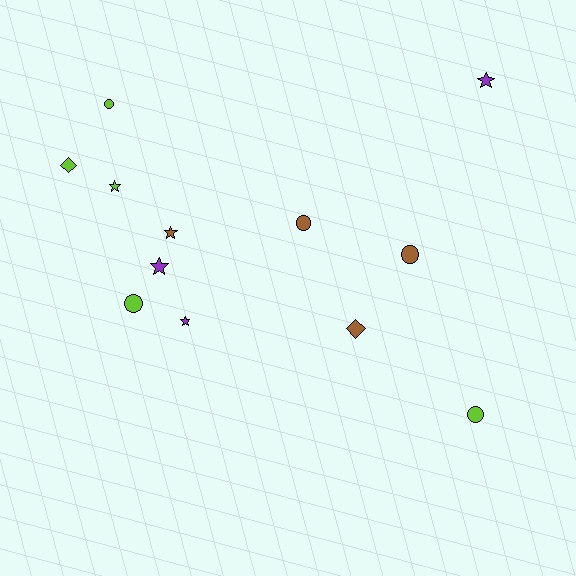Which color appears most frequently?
Lime, with 5 objects.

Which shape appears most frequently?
Star, with 5 objects.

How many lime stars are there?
There is 1 lime star.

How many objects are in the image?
There are 12 objects.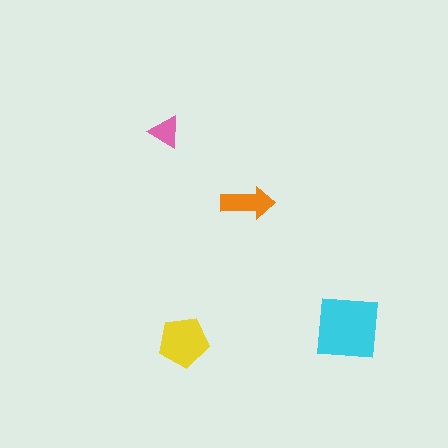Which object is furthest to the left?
The pink triangle is leftmost.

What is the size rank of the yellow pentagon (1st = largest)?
2nd.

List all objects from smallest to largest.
The pink triangle, the orange arrow, the yellow pentagon, the cyan square.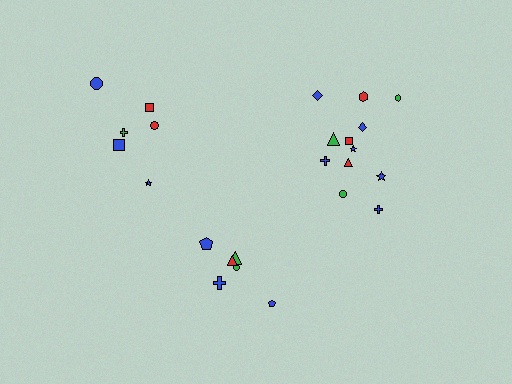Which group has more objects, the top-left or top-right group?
The top-right group.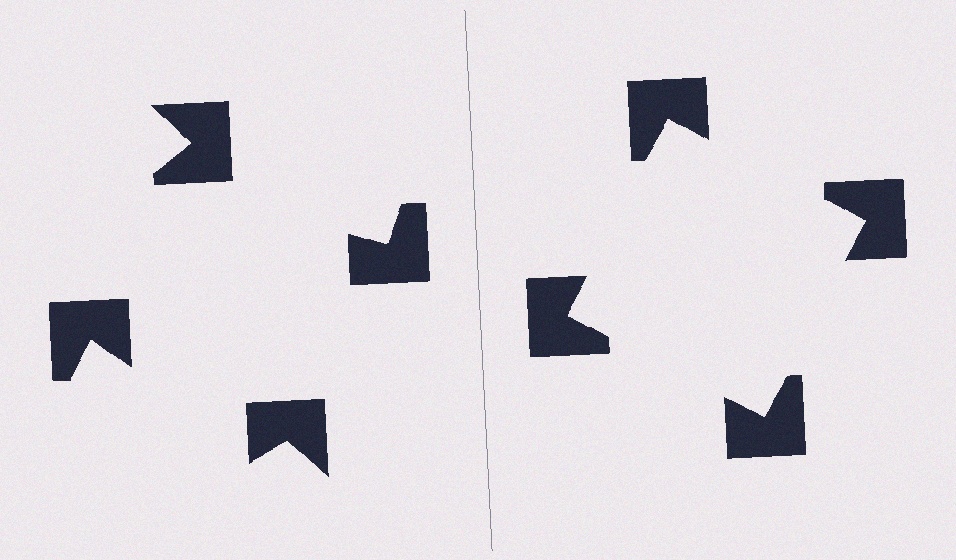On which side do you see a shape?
An illusory square appears on the right side. On the left side the wedge cuts are rotated, so no coherent shape forms.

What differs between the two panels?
The notched squares are positioned identically on both sides; only the wedge orientations differ. On the right they align to a square; on the left they are misaligned.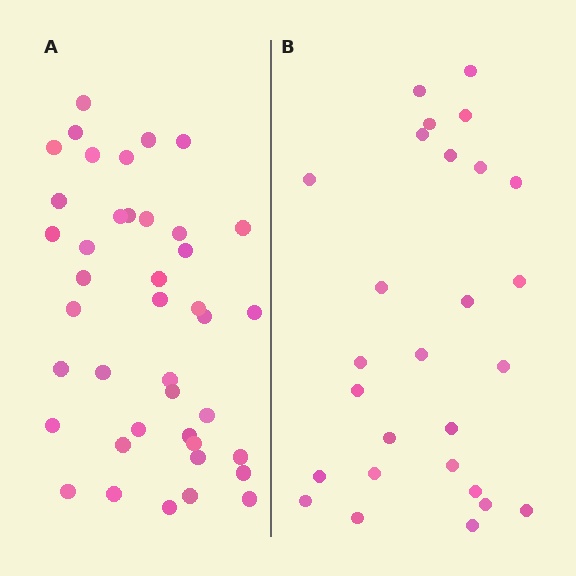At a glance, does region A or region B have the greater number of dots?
Region A (the left region) has more dots.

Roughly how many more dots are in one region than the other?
Region A has approximately 15 more dots than region B.